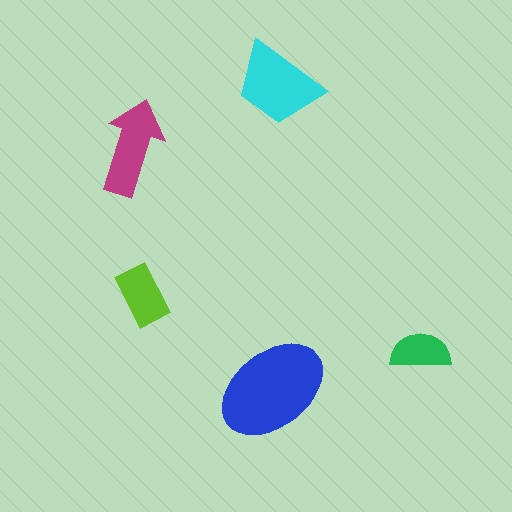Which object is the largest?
The blue ellipse.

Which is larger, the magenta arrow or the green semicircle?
The magenta arrow.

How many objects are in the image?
There are 5 objects in the image.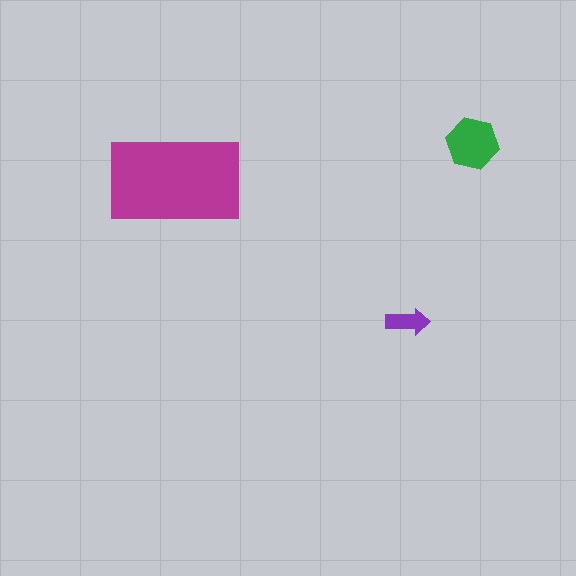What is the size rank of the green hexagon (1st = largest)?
2nd.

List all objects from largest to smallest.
The magenta rectangle, the green hexagon, the purple arrow.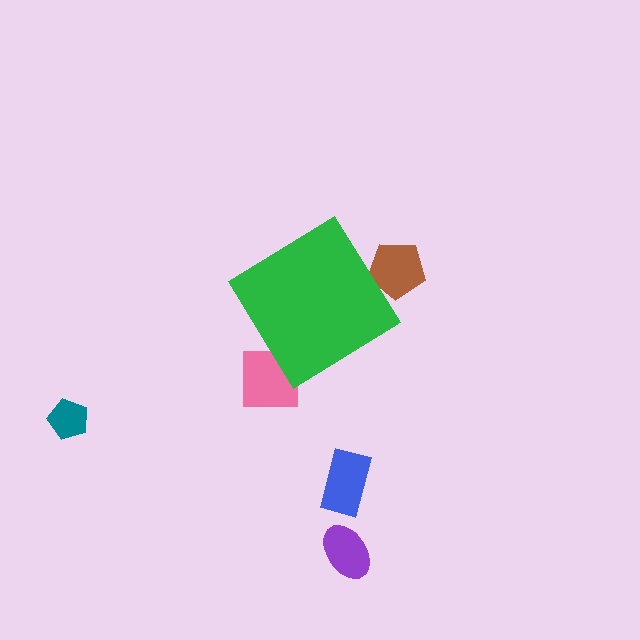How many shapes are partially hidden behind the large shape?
2 shapes are partially hidden.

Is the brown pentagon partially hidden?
Yes, the brown pentagon is partially hidden behind the green diamond.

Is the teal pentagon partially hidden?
No, the teal pentagon is fully visible.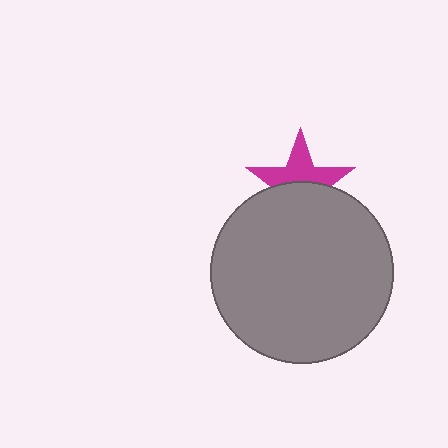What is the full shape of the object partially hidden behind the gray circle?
The partially hidden object is a magenta star.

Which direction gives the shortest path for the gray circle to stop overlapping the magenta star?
Moving down gives the shortest separation.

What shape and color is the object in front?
The object in front is a gray circle.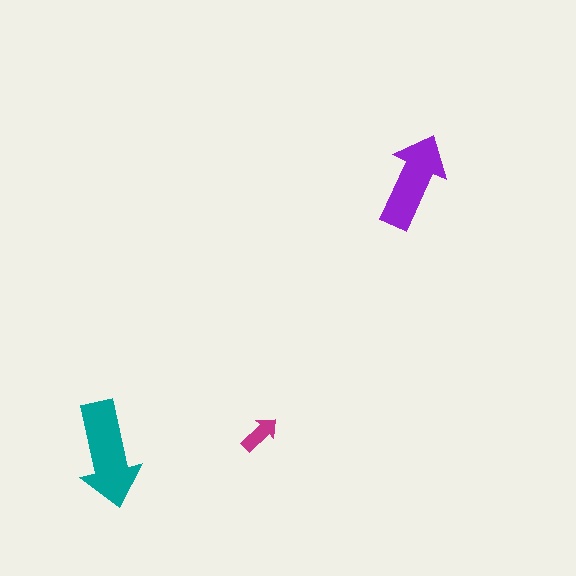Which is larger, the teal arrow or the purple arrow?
The teal one.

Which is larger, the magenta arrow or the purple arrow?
The purple one.